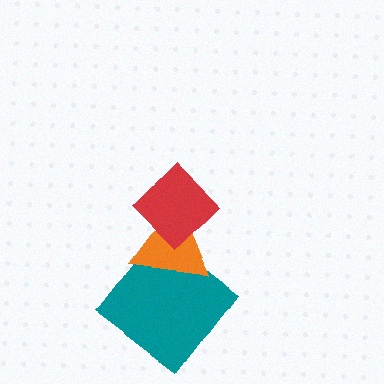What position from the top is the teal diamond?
The teal diamond is 3rd from the top.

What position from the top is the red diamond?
The red diamond is 1st from the top.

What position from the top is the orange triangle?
The orange triangle is 2nd from the top.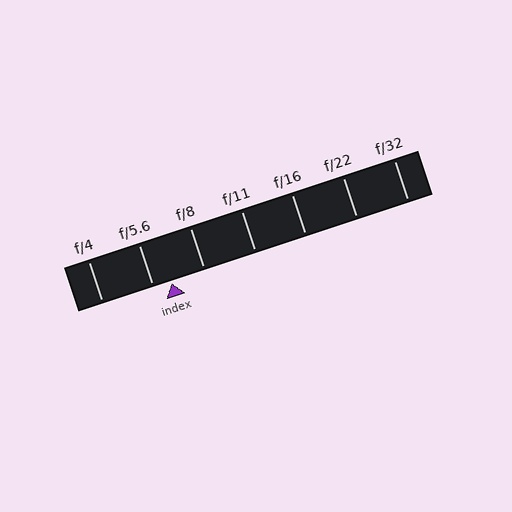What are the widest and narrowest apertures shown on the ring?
The widest aperture shown is f/4 and the narrowest is f/32.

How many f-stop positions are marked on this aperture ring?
There are 7 f-stop positions marked.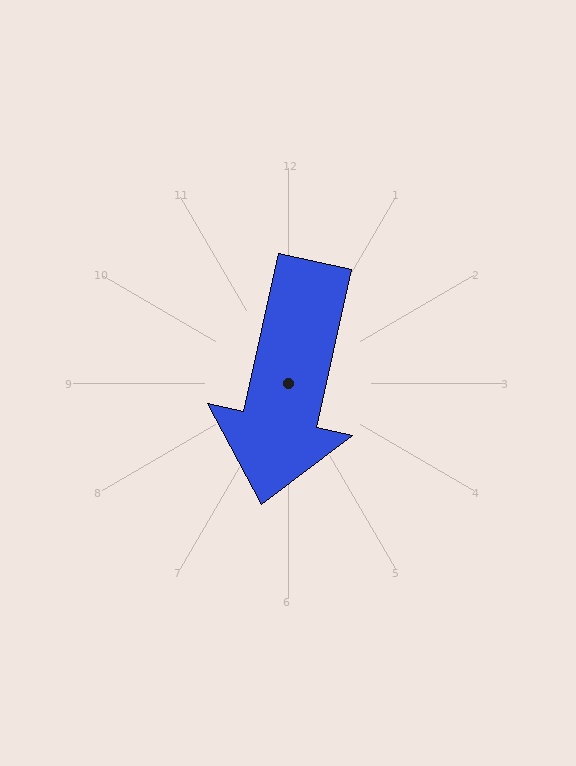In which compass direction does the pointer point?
South.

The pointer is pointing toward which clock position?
Roughly 6 o'clock.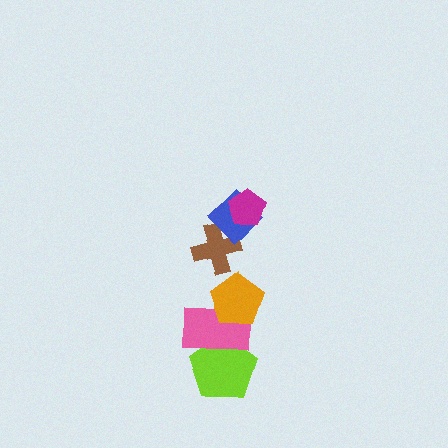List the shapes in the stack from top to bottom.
From top to bottom: the magenta pentagon, the blue diamond, the brown cross, the orange pentagon, the pink rectangle, the lime pentagon.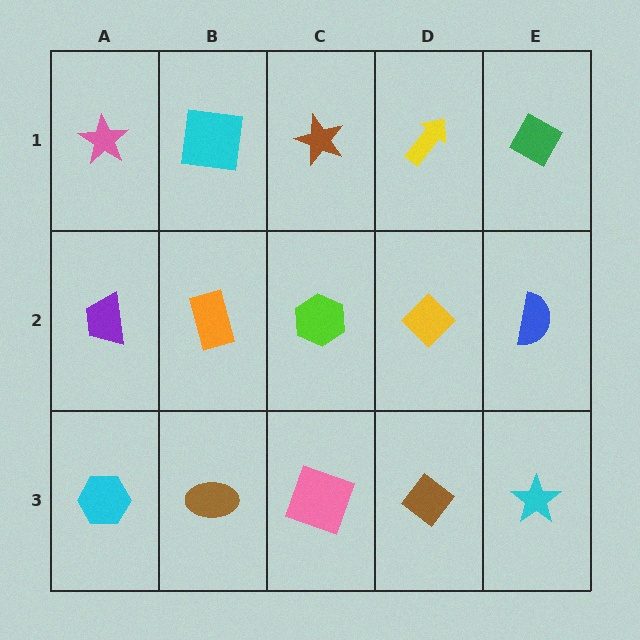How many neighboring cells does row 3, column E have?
2.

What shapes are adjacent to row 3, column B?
An orange rectangle (row 2, column B), a cyan hexagon (row 3, column A), a pink square (row 3, column C).